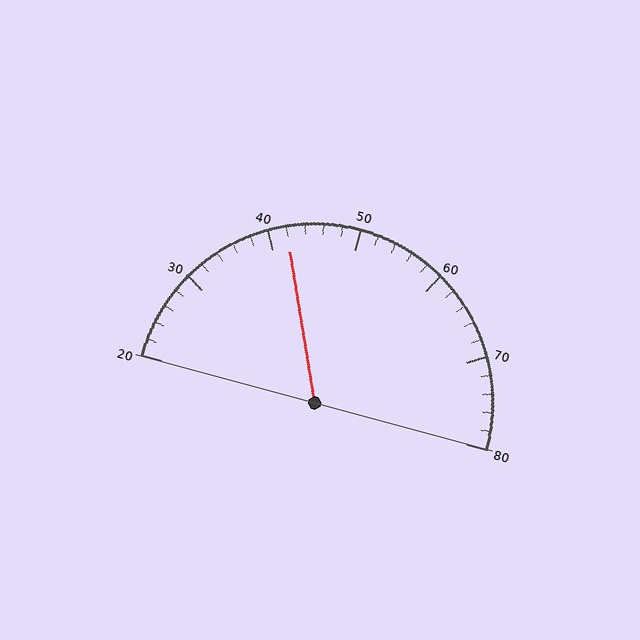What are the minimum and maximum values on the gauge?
The gauge ranges from 20 to 80.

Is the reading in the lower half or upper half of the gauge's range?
The reading is in the lower half of the range (20 to 80).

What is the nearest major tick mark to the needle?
The nearest major tick mark is 40.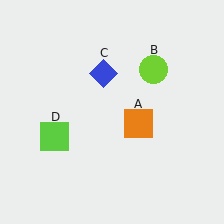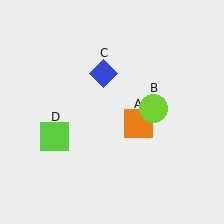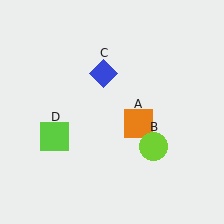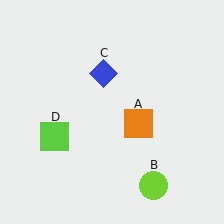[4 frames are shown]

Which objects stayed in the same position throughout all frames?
Orange square (object A) and blue diamond (object C) and lime square (object D) remained stationary.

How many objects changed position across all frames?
1 object changed position: lime circle (object B).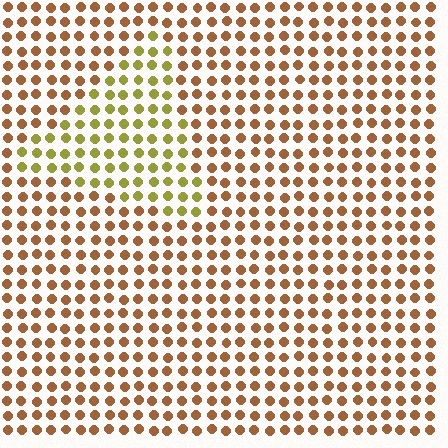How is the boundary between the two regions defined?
The boundary is defined purely by a slight shift in hue (about 41 degrees). Spacing, size, and orientation are identical on both sides.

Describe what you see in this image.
The image is filled with small brown elements in a uniform arrangement. A triangle-shaped region is visible where the elements are tinted to a slightly different hue, forming a subtle color boundary.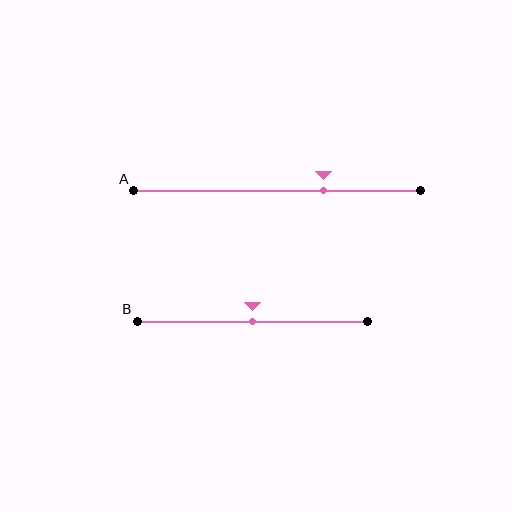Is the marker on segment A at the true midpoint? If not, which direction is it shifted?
No, the marker on segment A is shifted to the right by about 16% of the segment length.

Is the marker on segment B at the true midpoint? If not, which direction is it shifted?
Yes, the marker on segment B is at the true midpoint.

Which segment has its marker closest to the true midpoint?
Segment B has its marker closest to the true midpoint.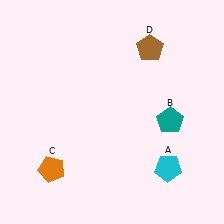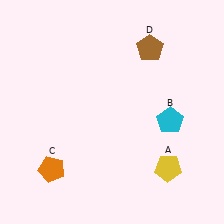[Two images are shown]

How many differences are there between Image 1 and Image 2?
There are 2 differences between the two images.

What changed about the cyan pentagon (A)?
In Image 1, A is cyan. In Image 2, it changed to yellow.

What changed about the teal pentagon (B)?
In Image 1, B is teal. In Image 2, it changed to cyan.